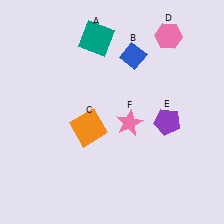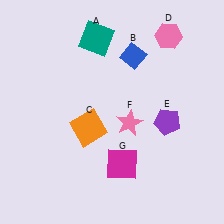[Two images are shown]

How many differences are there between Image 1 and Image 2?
There is 1 difference between the two images.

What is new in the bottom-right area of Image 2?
A magenta square (G) was added in the bottom-right area of Image 2.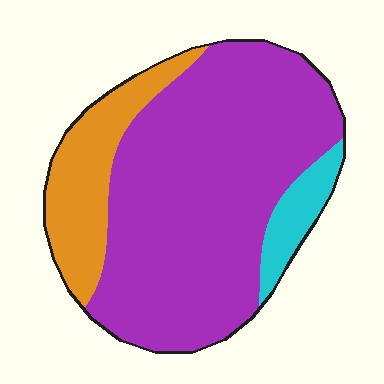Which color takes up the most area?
Purple, at roughly 75%.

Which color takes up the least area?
Cyan, at roughly 10%.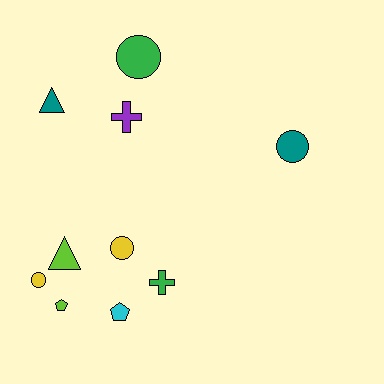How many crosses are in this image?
There are 2 crosses.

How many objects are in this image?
There are 10 objects.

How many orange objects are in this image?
There are no orange objects.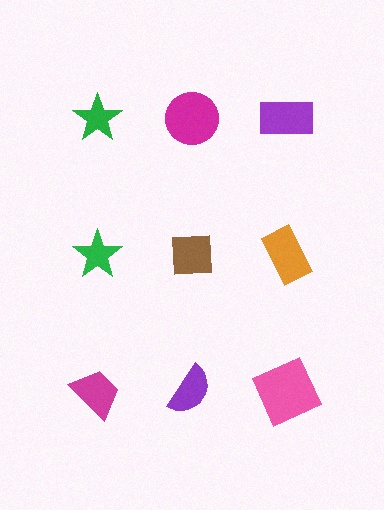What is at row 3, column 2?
A purple semicircle.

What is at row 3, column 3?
A pink square.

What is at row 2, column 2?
A brown square.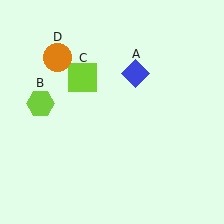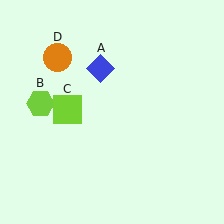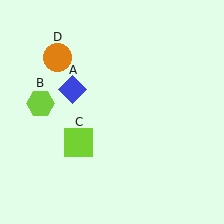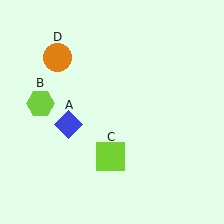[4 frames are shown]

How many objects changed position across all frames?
2 objects changed position: blue diamond (object A), lime square (object C).